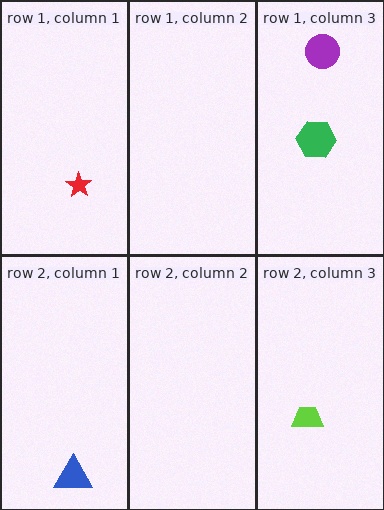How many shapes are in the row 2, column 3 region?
1.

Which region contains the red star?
The row 1, column 1 region.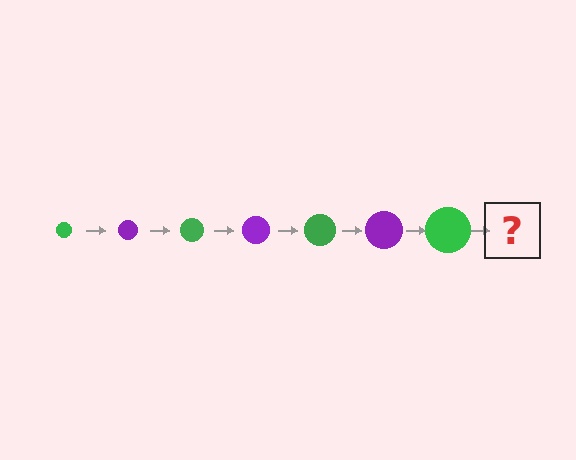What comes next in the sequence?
The next element should be a purple circle, larger than the previous one.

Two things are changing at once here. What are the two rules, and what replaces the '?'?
The two rules are that the circle grows larger each step and the color cycles through green and purple. The '?' should be a purple circle, larger than the previous one.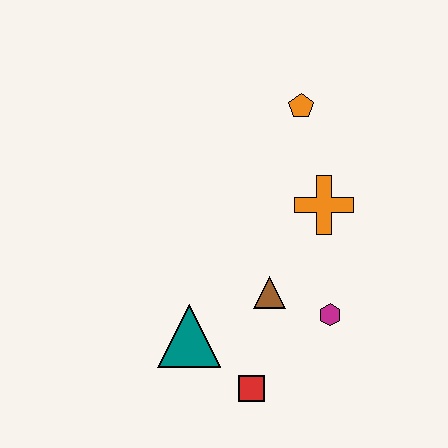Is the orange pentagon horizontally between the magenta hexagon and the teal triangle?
Yes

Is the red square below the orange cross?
Yes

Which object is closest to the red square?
The teal triangle is closest to the red square.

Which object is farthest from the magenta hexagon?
The orange pentagon is farthest from the magenta hexagon.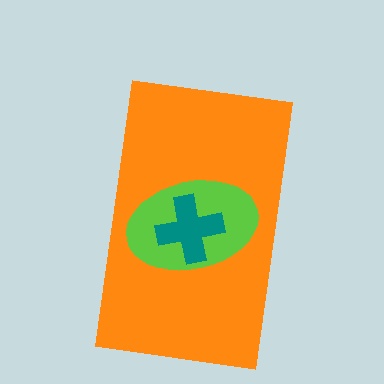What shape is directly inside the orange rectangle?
The lime ellipse.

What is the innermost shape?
The teal cross.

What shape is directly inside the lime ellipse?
The teal cross.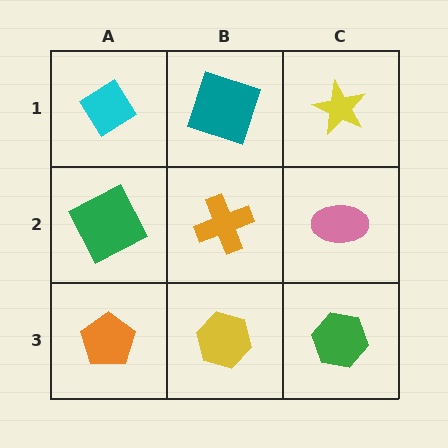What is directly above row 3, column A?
A green square.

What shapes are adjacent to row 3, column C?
A pink ellipse (row 2, column C), a yellow hexagon (row 3, column B).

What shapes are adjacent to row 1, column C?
A pink ellipse (row 2, column C), a teal square (row 1, column B).